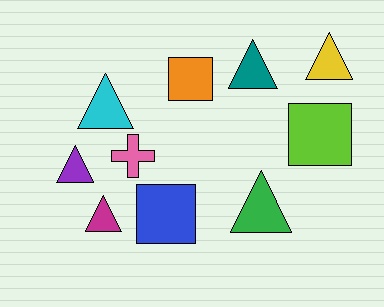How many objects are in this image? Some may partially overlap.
There are 10 objects.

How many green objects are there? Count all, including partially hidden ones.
There is 1 green object.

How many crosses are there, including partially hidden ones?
There is 1 cross.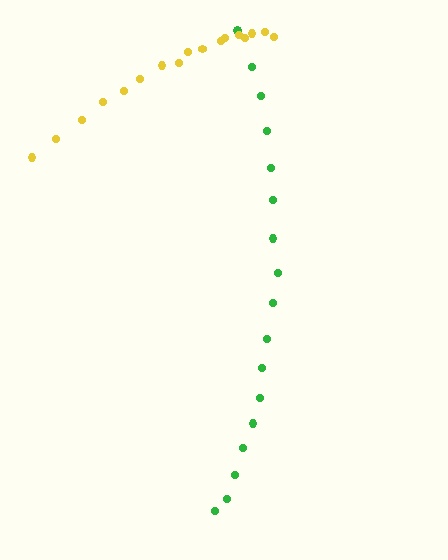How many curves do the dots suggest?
There are 2 distinct paths.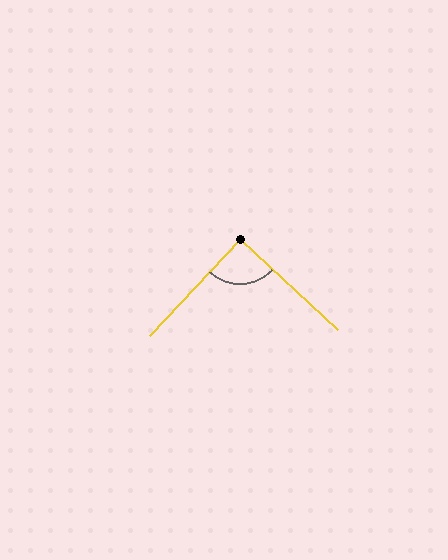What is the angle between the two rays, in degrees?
Approximately 90 degrees.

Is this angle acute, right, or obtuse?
It is approximately a right angle.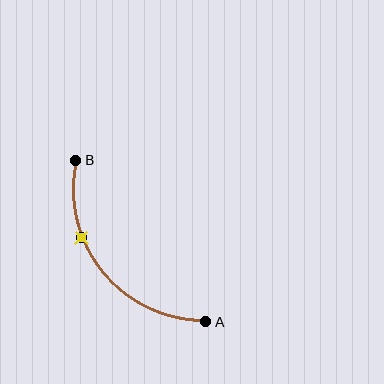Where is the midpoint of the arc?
The arc midpoint is the point on the curve farthest from the straight line joining A and B. It sits below and to the left of that line.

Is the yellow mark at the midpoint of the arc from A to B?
No. The yellow mark lies on the arc but is closer to endpoint B. The arc midpoint would be at the point on the curve equidistant along the arc from both A and B.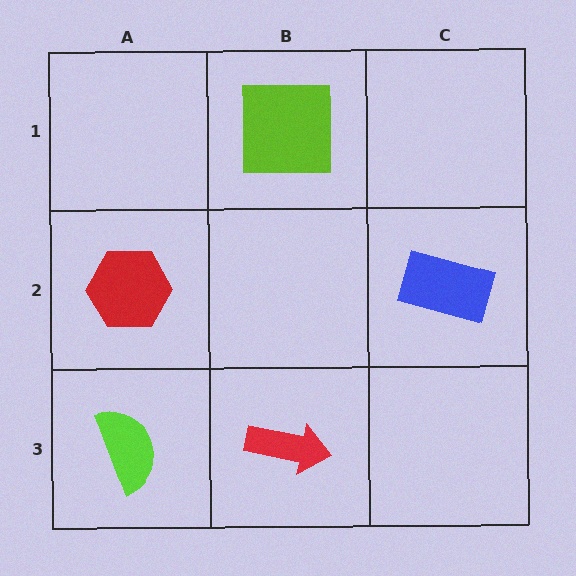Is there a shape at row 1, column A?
No, that cell is empty.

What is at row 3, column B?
A red arrow.